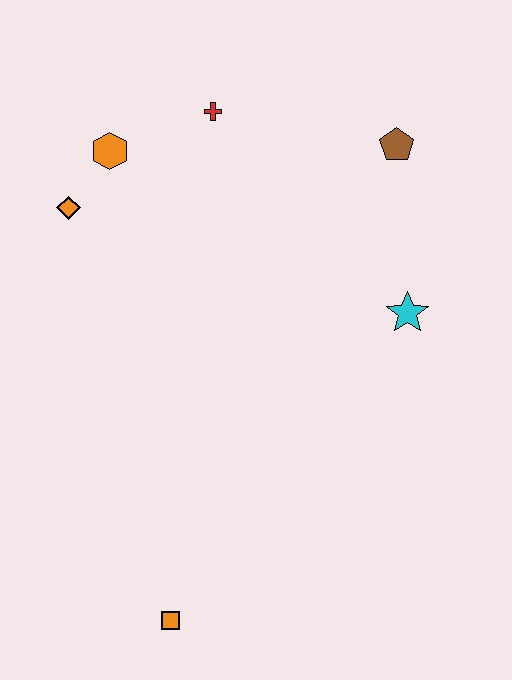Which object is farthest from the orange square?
The brown pentagon is farthest from the orange square.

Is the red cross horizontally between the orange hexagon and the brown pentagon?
Yes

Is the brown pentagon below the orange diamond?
No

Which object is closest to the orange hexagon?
The orange diamond is closest to the orange hexagon.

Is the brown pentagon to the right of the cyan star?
No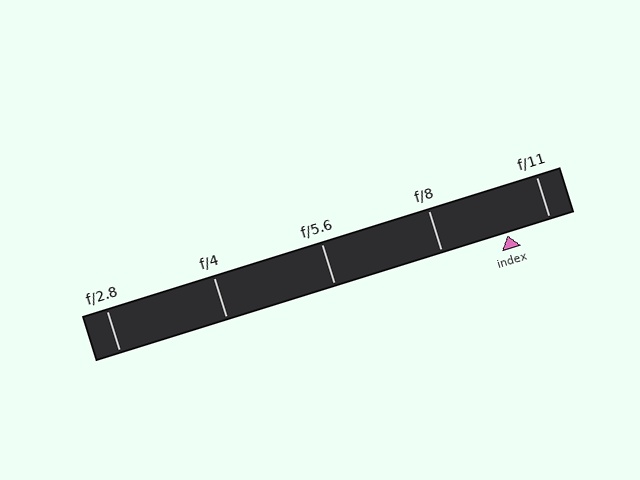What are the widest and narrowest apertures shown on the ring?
The widest aperture shown is f/2.8 and the narrowest is f/11.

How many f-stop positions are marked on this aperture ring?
There are 5 f-stop positions marked.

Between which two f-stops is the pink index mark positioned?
The index mark is between f/8 and f/11.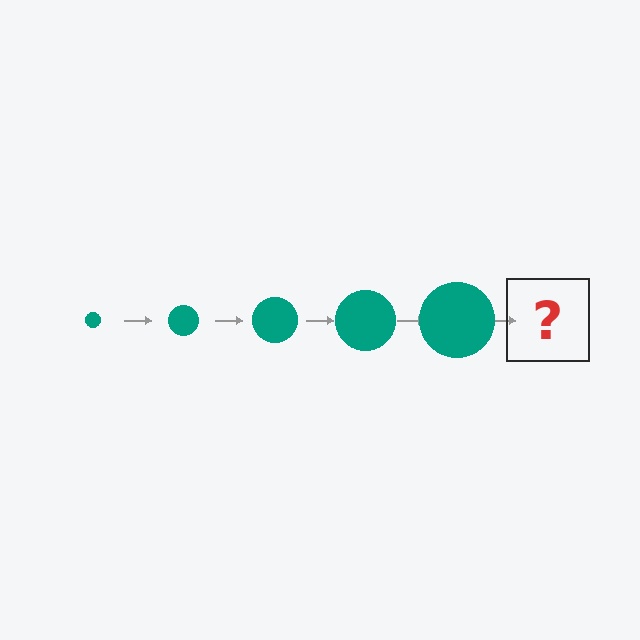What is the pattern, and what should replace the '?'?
The pattern is that the circle gets progressively larger each step. The '?' should be a teal circle, larger than the previous one.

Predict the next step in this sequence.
The next step is a teal circle, larger than the previous one.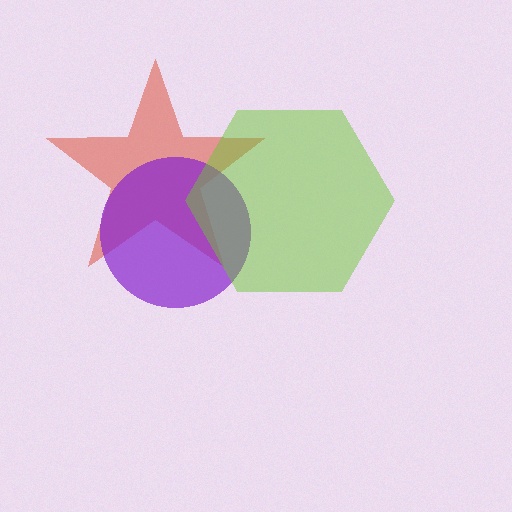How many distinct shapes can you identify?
There are 3 distinct shapes: a red star, a purple circle, a lime hexagon.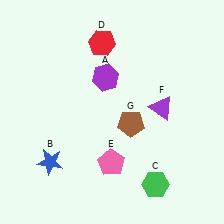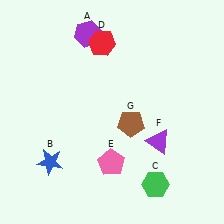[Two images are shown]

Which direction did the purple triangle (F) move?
The purple triangle (F) moved down.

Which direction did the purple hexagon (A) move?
The purple hexagon (A) moved up.